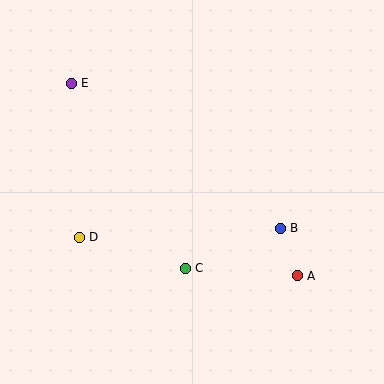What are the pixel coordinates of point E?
Point E is at (71, 83).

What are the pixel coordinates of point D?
Point D is at (79, 237).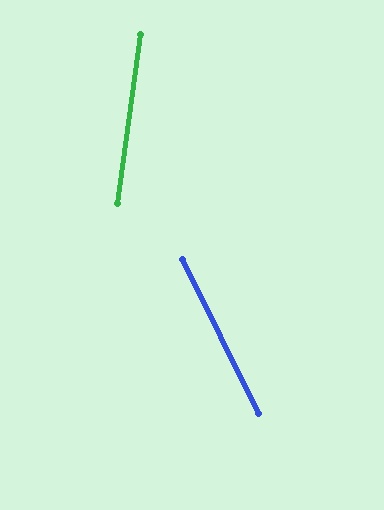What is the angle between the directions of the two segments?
Approximately 34 degrees.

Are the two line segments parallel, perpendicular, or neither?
Neither parallel nor perpendicular — they differ by about 34°.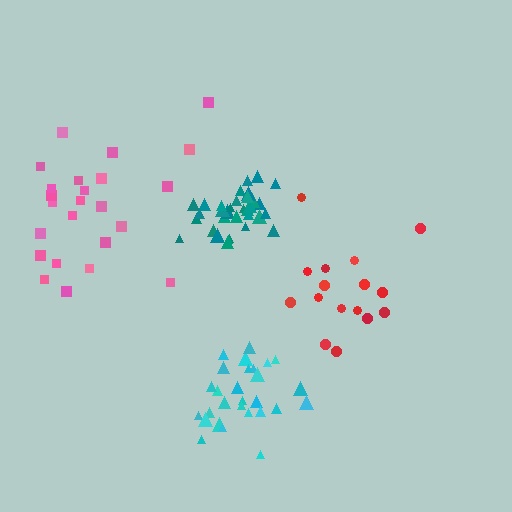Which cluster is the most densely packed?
Teal.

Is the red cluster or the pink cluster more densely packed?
Red.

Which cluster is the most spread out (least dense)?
Pink.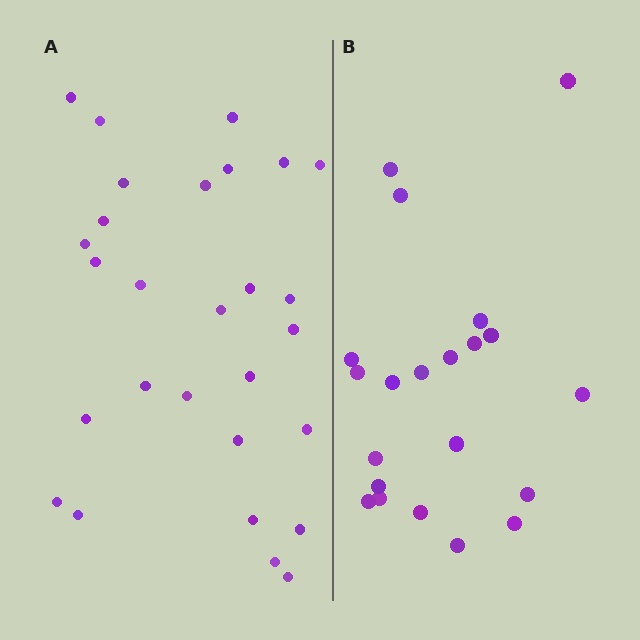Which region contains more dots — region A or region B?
Region A (the left region) has more dots.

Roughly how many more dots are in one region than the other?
Region A has roughly 8 or so more dots than region B.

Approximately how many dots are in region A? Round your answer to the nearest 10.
About 30 dots. (The exact count is 28, which rounds to 30.)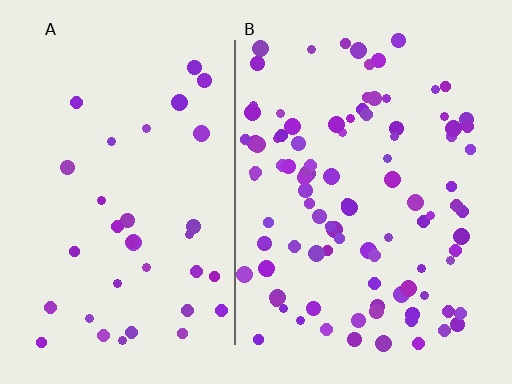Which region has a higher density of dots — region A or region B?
B (the right).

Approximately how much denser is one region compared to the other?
Approximately 2.8× — region B over region A.